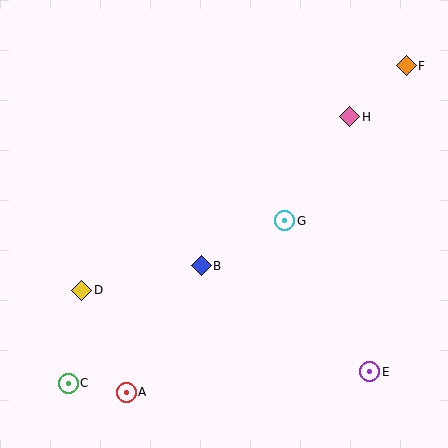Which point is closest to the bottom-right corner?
Point E is closest to the bottom-right corner.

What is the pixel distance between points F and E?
The distance between F and E is 308 pixels.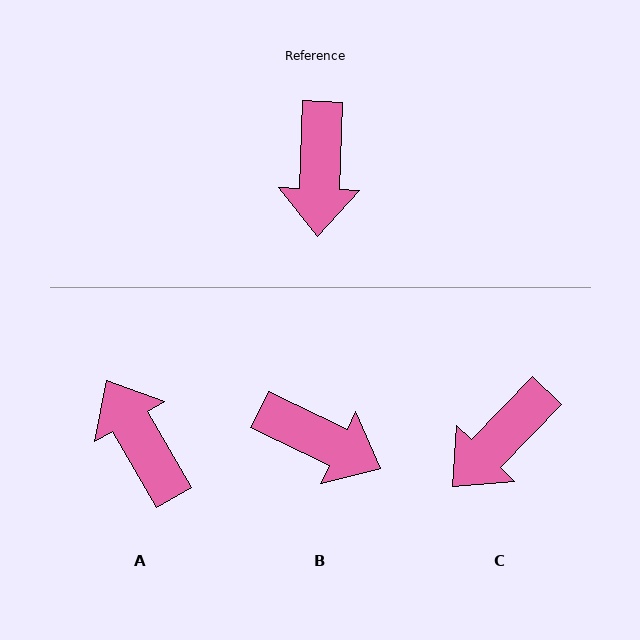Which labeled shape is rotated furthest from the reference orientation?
A, about 148 degrees away.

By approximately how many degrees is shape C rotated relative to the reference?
Approximately 42 degrees clockwise.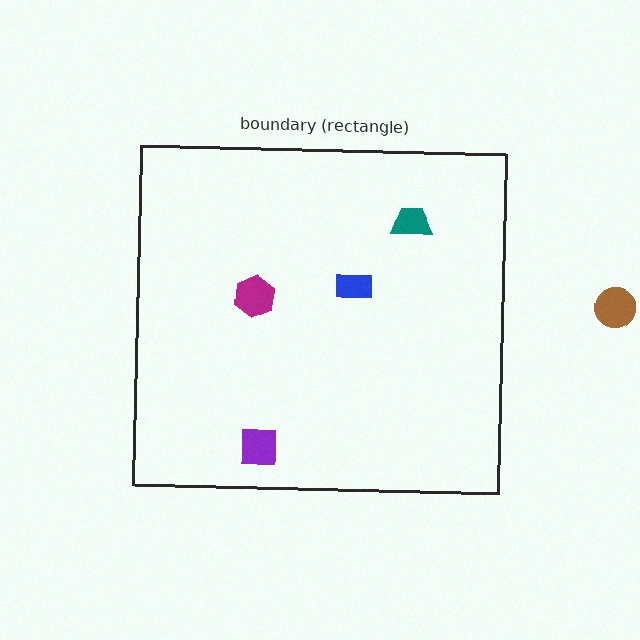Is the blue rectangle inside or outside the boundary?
Inside.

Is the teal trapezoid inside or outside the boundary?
Inside.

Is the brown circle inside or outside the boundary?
Outside.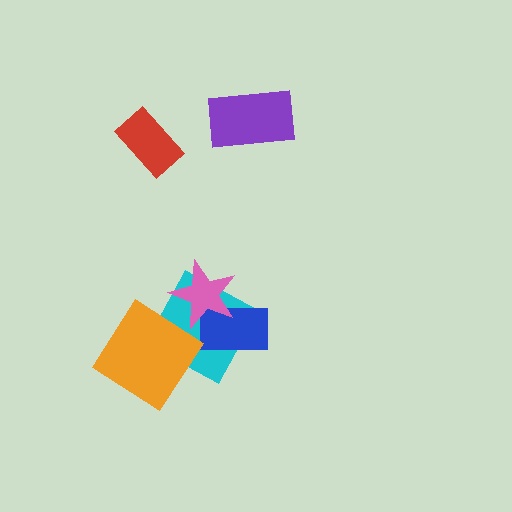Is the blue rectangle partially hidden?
Yes, it is partially covered by another shape.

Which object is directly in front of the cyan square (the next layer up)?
The blue rectangle is directly in front of the cyan square.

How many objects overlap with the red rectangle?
0 objects overlap with the red rectangle.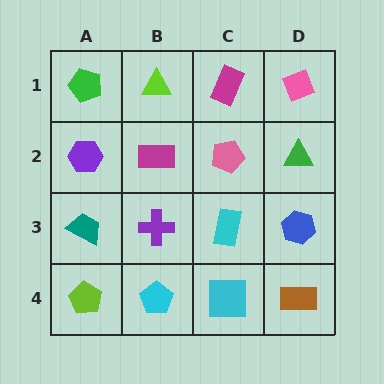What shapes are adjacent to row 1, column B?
A magenta rectangle (row 2, column B), a green pentagon (row 1, column A), a magenta rectangle (row 1, column C).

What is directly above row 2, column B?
A lime triangle.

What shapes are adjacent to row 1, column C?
A pink pentagon (row 2, column C), a lime triangle (row 1, column B), a pink diamond (row 1, column D).